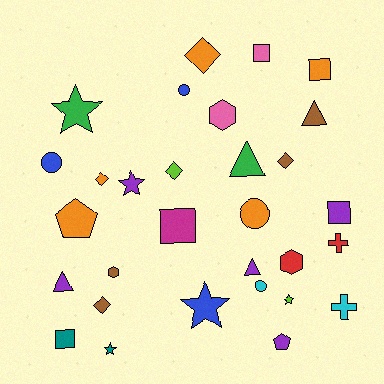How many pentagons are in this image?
There are 2 pentagons.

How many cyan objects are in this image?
There are 2 cyan objects.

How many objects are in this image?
There are 30 objects.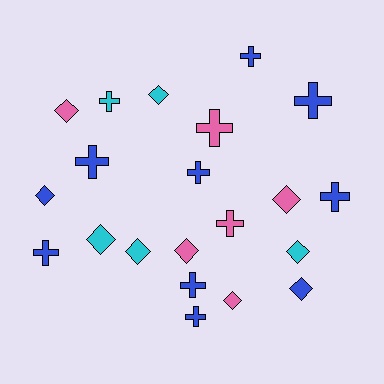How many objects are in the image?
There are 21 objects.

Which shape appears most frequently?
Cross, with 11 objects.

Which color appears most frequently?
Blue, with 10 objects.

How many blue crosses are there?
There are 8 blue crosses.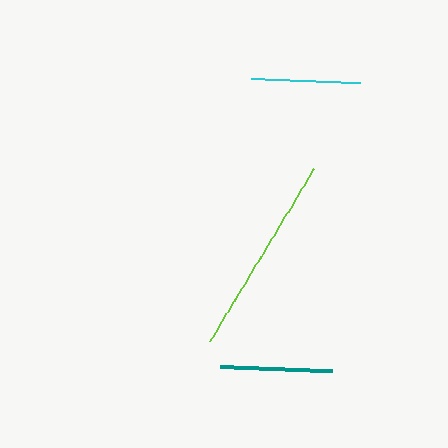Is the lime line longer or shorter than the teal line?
The lime line is longer than the teal line.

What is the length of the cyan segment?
The cyan segment is approximately 109 pixels long.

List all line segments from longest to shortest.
From longest to shortest: lime, teal, cyan.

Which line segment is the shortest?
The cyan line is the shortest at approximately 109 pixels.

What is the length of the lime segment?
The lime segment is approximately 201 pixels long.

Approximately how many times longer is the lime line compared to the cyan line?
The lime line is approximately 1.8 times the length of the cyan line.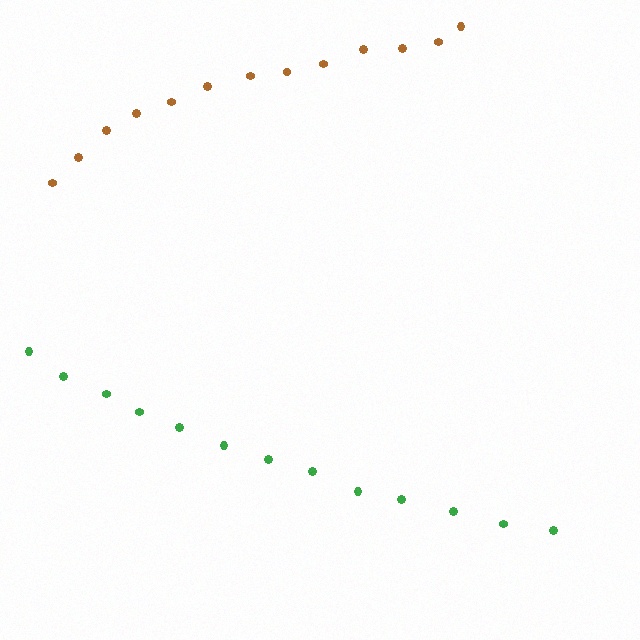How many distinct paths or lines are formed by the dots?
There are 2 distinct paths.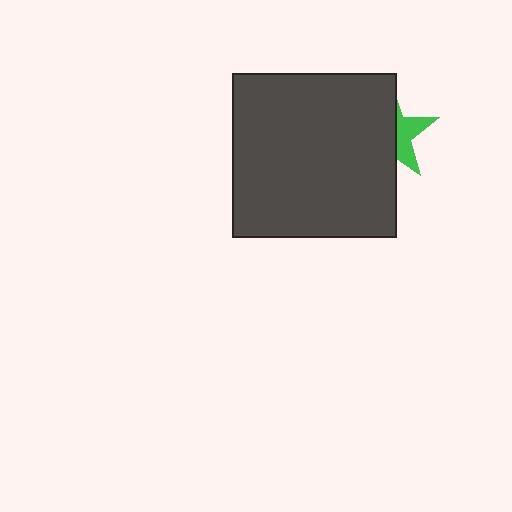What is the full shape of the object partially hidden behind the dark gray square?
The partially hidden object is a green star.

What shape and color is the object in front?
The object in front is a dark gray square.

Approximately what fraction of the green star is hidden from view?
Roughly 65% of the green star is hidden behind the dark gray square.